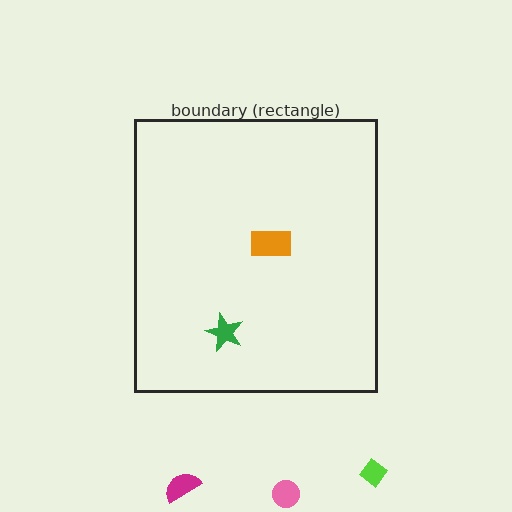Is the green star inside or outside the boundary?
Inside.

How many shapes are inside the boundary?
2 inside, 3 outside.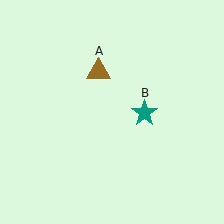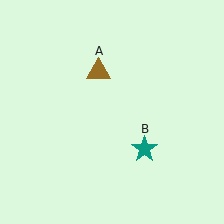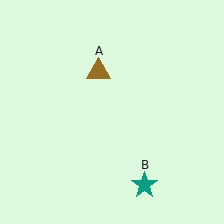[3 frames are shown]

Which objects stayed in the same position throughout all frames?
Brown triangle (object A) remained stationary.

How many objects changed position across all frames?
1 object changed position: teal star (object B).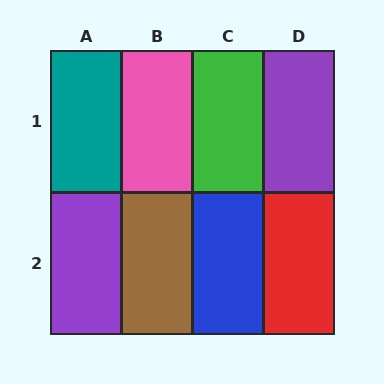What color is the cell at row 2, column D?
Red.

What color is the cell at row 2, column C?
Blue.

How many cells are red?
1 cell is red.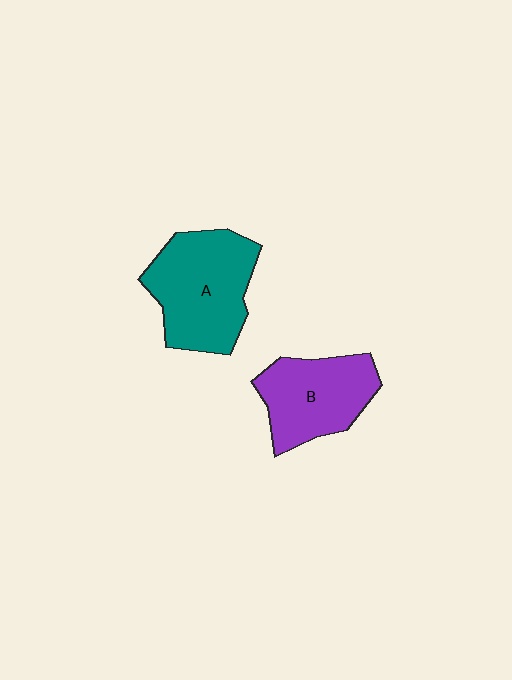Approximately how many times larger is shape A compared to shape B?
Approximately 1.2 times.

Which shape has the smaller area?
Shape B (purple).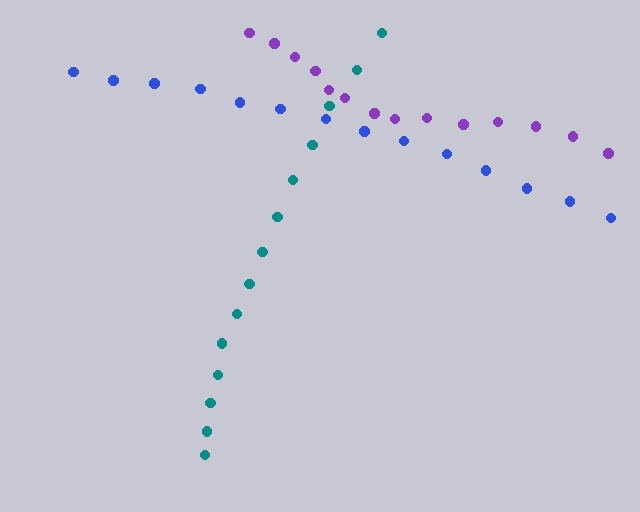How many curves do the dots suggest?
There are 3 distinct paths.